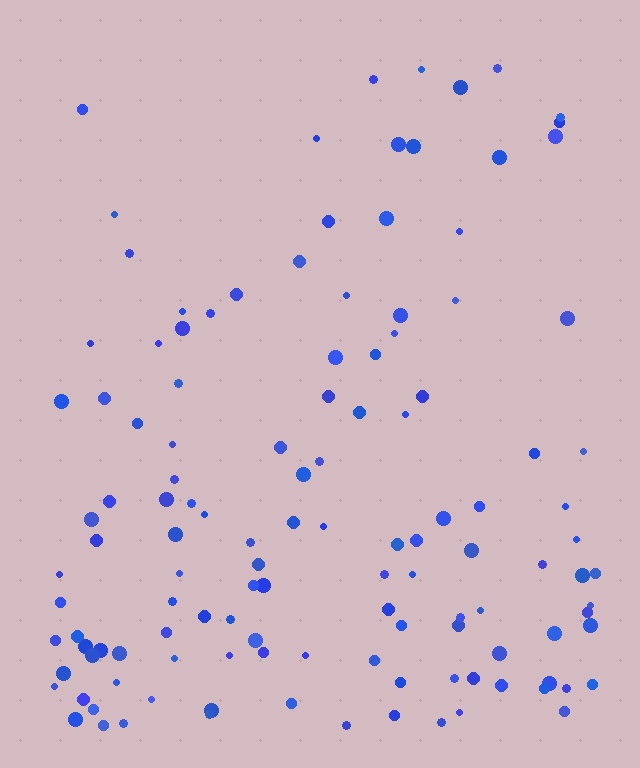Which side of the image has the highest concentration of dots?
The bottom.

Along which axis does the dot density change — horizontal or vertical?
Vertical.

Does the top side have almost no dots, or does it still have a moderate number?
Still a moderate number, just noticeably fewer than the bottom.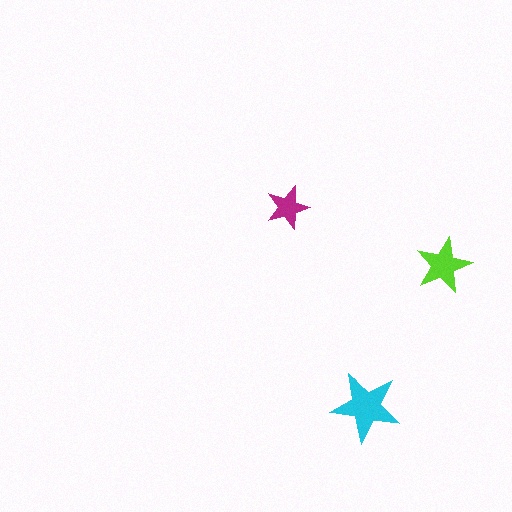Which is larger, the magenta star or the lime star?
The lime one.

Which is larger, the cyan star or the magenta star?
The cyan one.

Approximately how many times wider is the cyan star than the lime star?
About 1.5 times wider.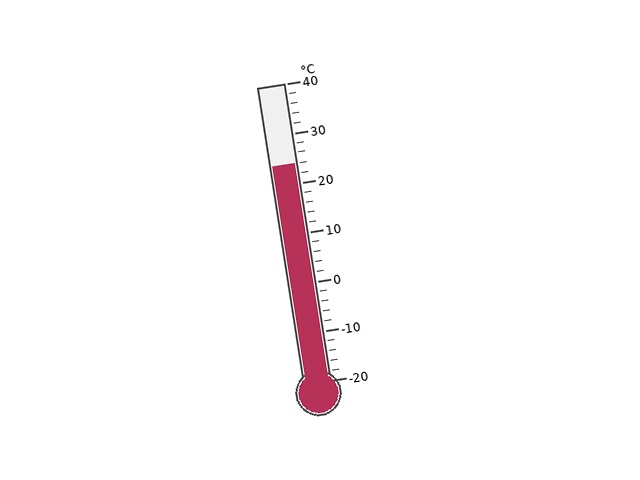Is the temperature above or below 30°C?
The temperature is below 30°C.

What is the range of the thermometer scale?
The thermometer scale ranges from -20°C to 40°C.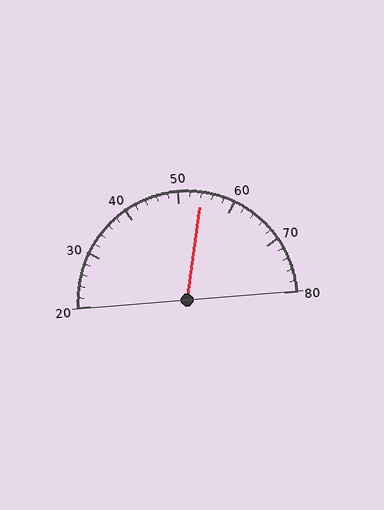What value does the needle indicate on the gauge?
The needle indicates approximately 54.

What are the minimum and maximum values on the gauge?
The gauge ranges from 20 to 80.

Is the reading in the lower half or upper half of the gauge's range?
The reading is in the upper half of the range (20 to 80).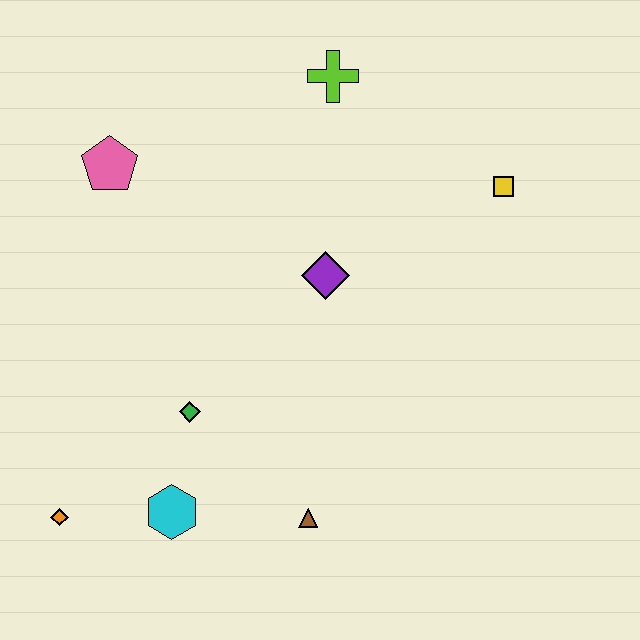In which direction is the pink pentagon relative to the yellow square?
The pink pentagon is to the left of the yellow square.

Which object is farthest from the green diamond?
The yellow square is farthest from the green diamond.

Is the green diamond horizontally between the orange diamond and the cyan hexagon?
No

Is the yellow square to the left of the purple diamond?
No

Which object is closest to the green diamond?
The cyan hexagon is closest to the green diamond.